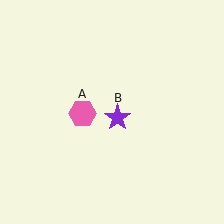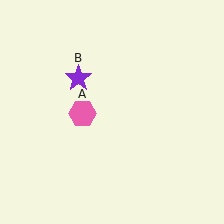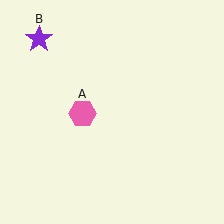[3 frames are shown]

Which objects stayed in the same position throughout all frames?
Pink hexagon (object A) remained stationary.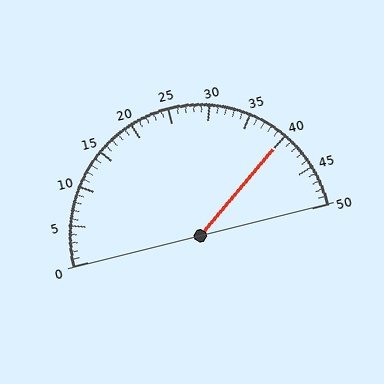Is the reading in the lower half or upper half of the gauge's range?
The reading is in the upper half of the range (0 to 50).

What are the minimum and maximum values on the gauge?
The gauge ranges from 0 to 50.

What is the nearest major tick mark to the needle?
The nearest major tick mark is 40.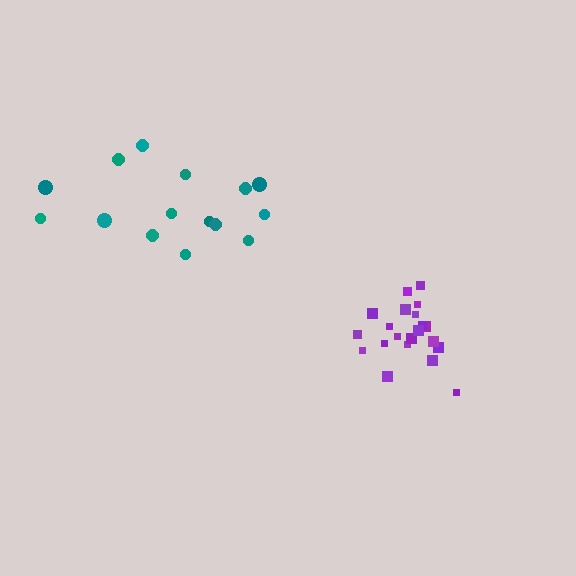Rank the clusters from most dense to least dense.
purple, teal.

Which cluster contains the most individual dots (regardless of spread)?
Purple (21).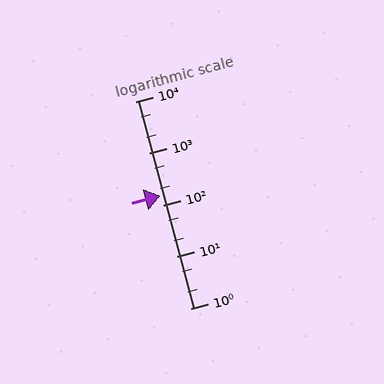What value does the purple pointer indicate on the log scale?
The pointer indicates approximately 150.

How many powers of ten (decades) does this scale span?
The scale spans 4 decades, from 1 to 10000.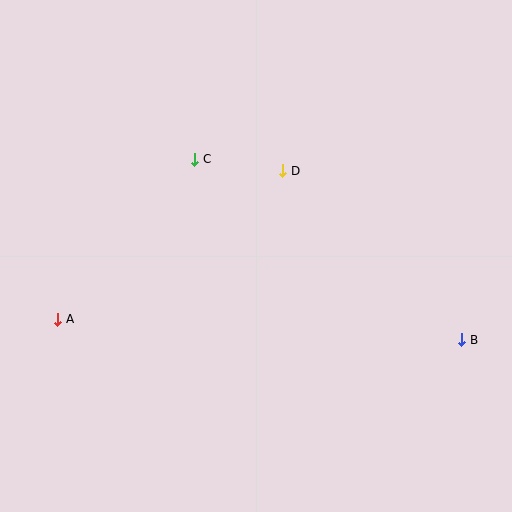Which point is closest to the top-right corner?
Point D is closest to the top-right corner.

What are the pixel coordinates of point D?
Point D is at (283, 171).